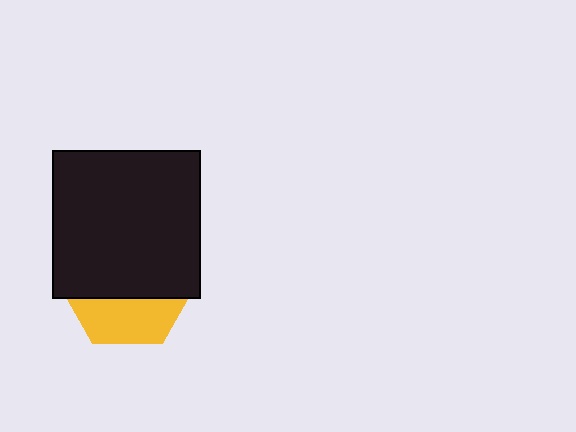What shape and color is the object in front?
The object in front is a black square.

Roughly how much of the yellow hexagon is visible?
A small part of it is visible (roughly 34%).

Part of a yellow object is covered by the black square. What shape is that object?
It is a hexagon.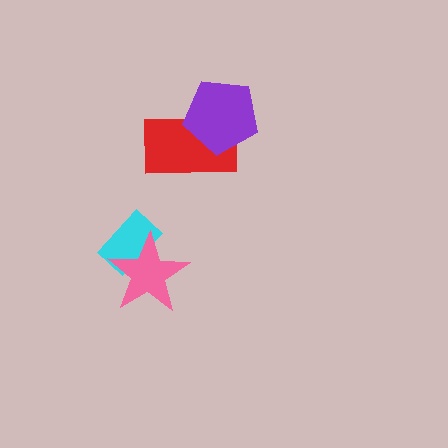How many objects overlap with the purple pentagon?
1 object overlaps with the purple pentagon.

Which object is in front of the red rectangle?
The purple pentagon is in front of the red rectangle.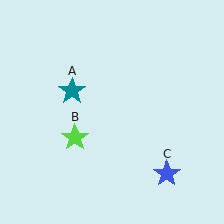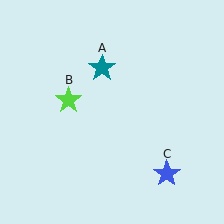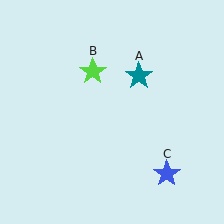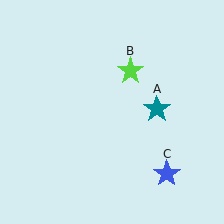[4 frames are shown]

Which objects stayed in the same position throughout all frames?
Blue star (object C) remained stationary.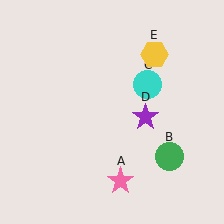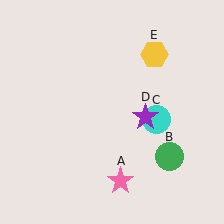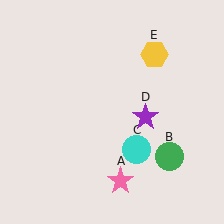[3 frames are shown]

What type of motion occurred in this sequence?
The cyan circle (object C) rotated clockwise around the center of the scene.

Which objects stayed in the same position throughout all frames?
Pink star (object A) and green circle (object B) and purple star (object D) and yellow hexagon (object E) remained stationary.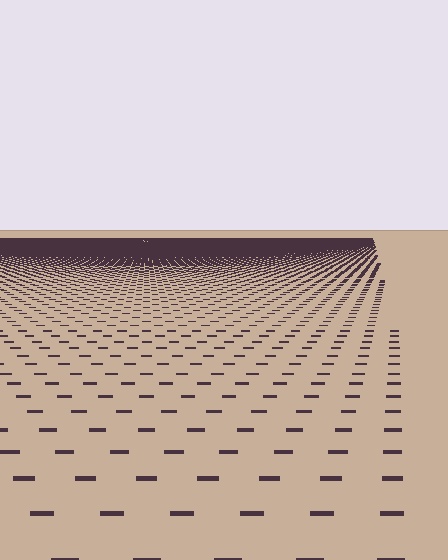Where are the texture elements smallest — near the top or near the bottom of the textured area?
Near the top.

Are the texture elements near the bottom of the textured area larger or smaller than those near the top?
Larger. Near the bottom, elements are closer to the viewer and appear at a bigger on-screen size.